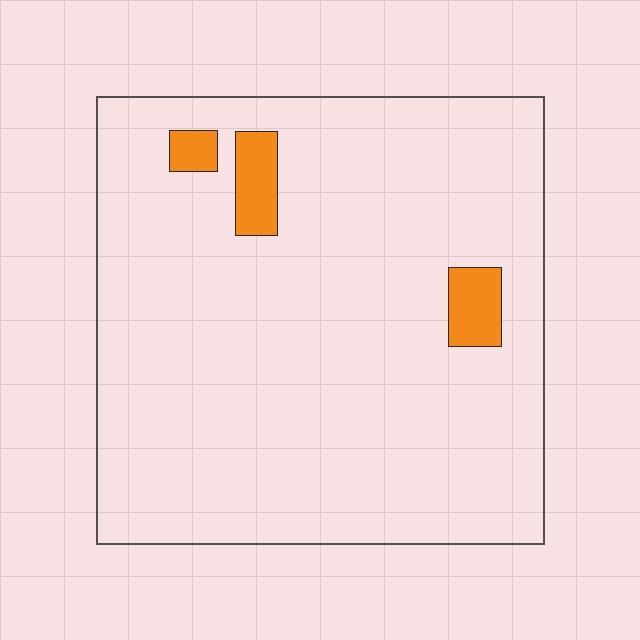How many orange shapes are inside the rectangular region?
3.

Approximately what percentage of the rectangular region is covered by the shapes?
Approximately 5%.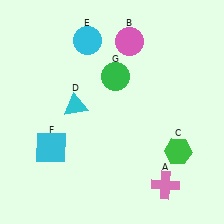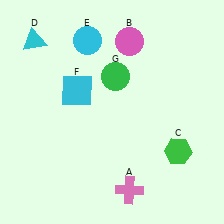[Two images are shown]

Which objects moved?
The objects that moved are: the pink cross (A), the cyan triangle (D), the cyan square (F).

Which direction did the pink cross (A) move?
The pink cross (A) moved left.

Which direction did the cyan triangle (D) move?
The cyan triangle (D) moved up.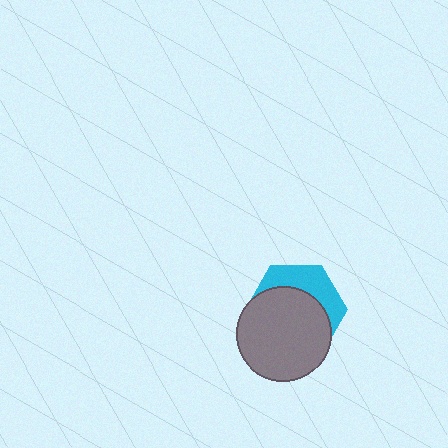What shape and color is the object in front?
The object in front is a gray circle.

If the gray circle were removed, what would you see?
You would see the complete cyan hexagon.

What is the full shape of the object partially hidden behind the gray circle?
The partially hidden object is a cyan hexagon.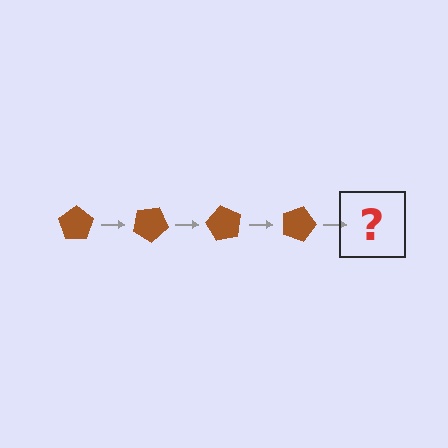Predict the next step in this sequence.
The next step is a brown pentagon rotated 120 degrees.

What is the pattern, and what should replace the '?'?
The pattern is that the pentagon rotates 30 degrees each step. The '?' should be a brown pentagon rotated 120 degrees.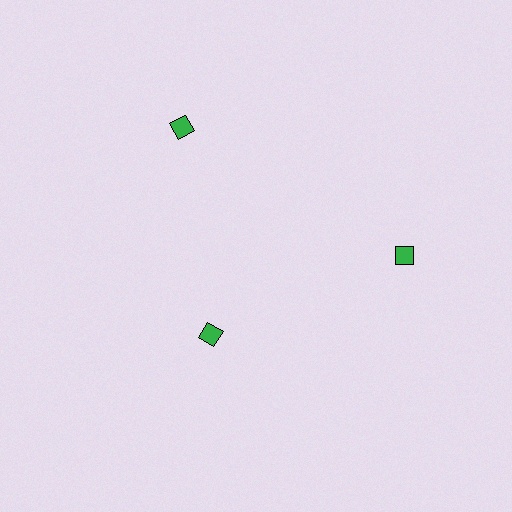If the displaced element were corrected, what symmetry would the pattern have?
It would have 3-fold rotational symmetry — the pattern would map onto itself every 120 degrees.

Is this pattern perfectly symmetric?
No. The 3 green diamonds are arranged in a ring, but one element near the 7 o'clock position is pulled inward toward the center, breaking the 3-fold rotational symmetry.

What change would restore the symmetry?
The symmetry would be restored by moving it outward, back onto the ring so that all 3 diamonds sit at equal angles and equal distance from the center.